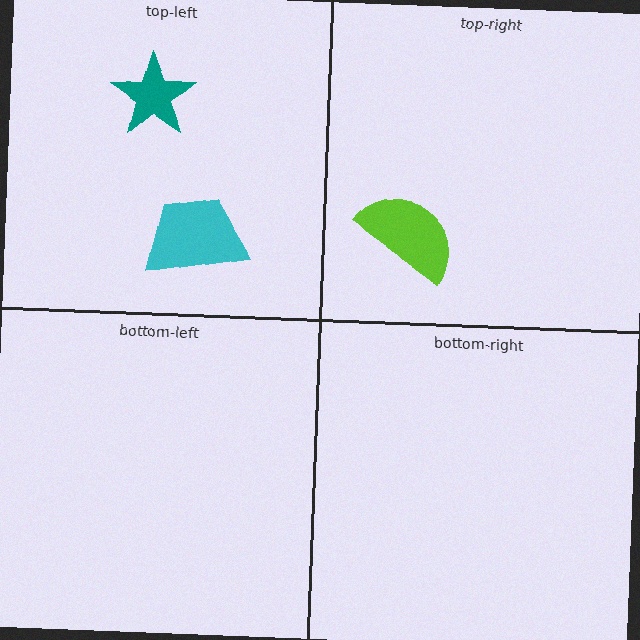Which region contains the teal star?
The top-left region.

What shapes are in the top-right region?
The lime semicircle.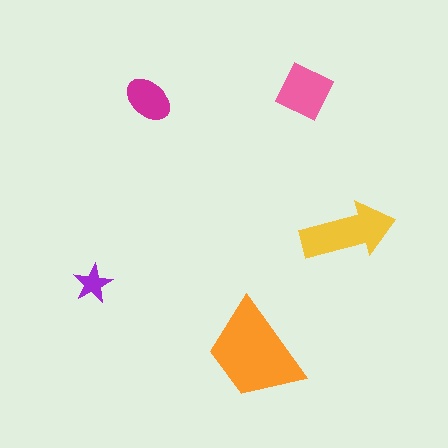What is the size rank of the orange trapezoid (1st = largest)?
1st.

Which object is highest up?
The pink diamond is topmost.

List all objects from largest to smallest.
The orange trapezoid, the yellow arrow, the pink diamond, the magenta ellipse, the purple star.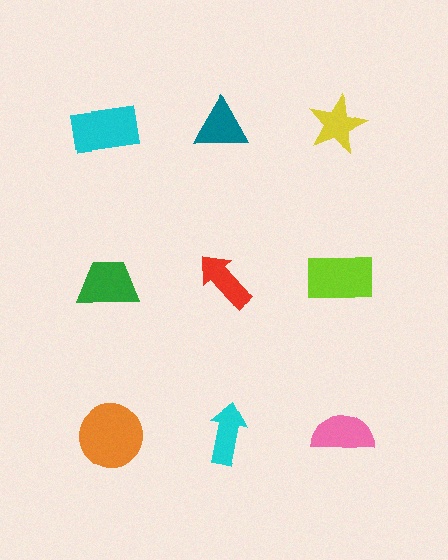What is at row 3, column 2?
A cyan arrow.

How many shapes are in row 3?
3 shapes.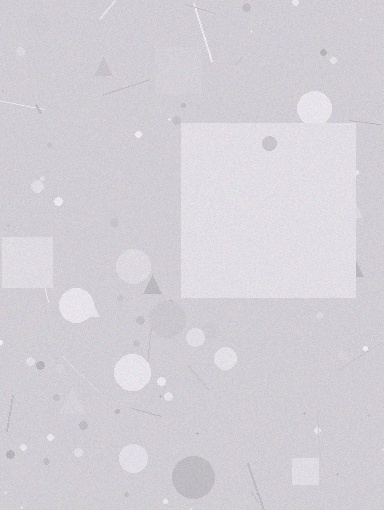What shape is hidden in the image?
A square is hidden in the image.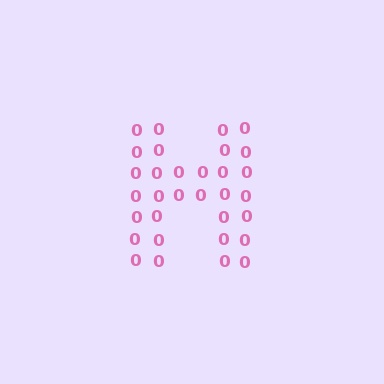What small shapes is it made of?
It is made of small digit 0's.